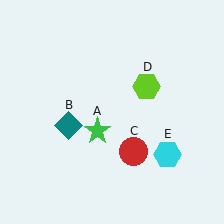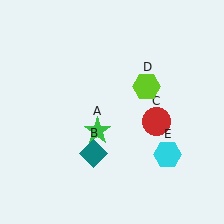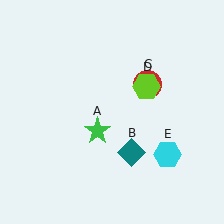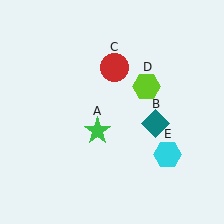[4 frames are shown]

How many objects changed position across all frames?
2 objects changed position: teal diamond (object B), red circle (object C).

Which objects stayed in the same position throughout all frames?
Green star (object A) and lime hexagon (object D) and cyan hexagon (object E) remained stationary.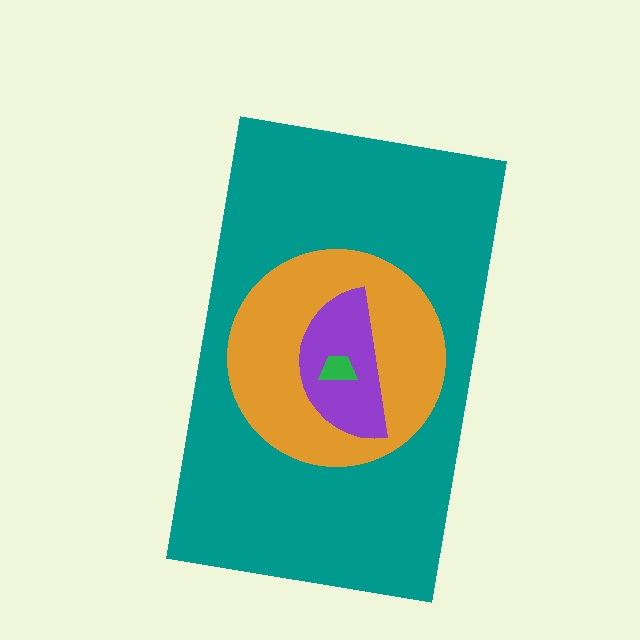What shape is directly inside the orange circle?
The purple semicircle.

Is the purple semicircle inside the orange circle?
Yes.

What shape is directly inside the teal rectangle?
The orange circle.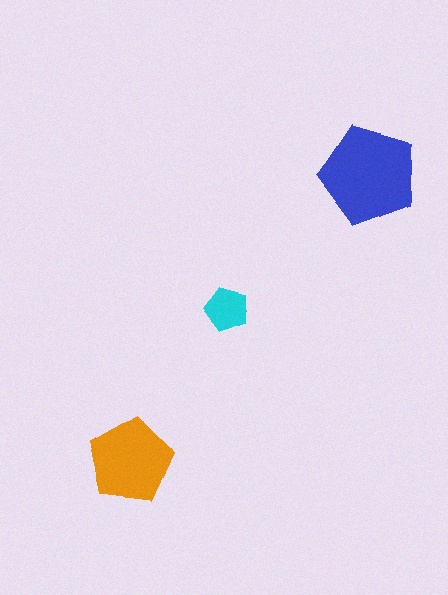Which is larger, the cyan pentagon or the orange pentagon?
The orange one.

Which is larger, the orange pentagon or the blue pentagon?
The blue one.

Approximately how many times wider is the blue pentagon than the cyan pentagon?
About 2 times wider.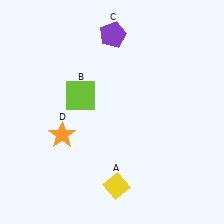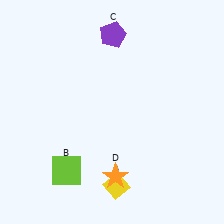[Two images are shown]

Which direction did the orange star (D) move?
The orange star (D) moved right.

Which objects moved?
The objects that moved are: the lime square (B), the orange star (D).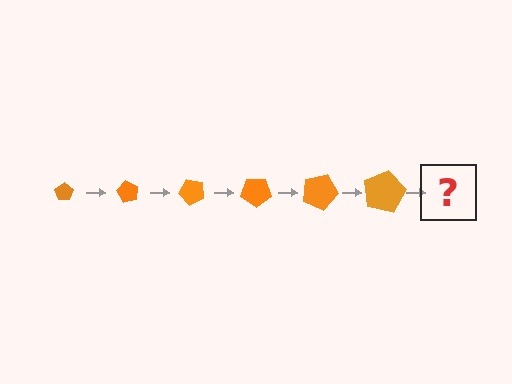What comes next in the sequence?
The next element should be a pentagon, larger than the previous one and rotated 360 degrees from the start.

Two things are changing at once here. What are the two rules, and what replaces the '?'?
The two rules are that the pentagon grows larger each step and it rotates 60 degrees each step. The '?' should be a pentagon, larger than the previous one and rotated 360 degrees from the start.